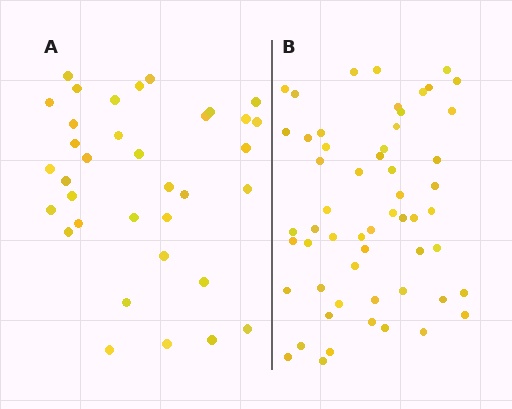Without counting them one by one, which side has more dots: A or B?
Region B (the right region) has more dots.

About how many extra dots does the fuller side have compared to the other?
Region B has approximately 20 more dots than region A.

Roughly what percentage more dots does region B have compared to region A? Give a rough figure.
About 60% more.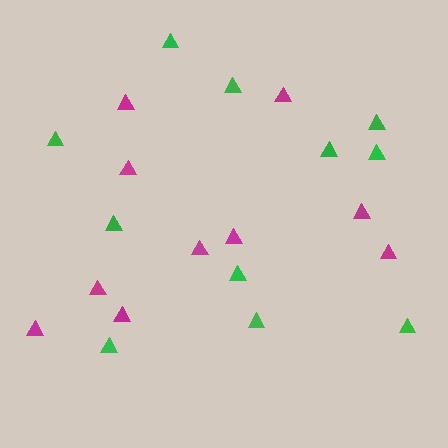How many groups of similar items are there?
There are 2 groups: one group of green triangles (11) and one group of magenta triangles (10).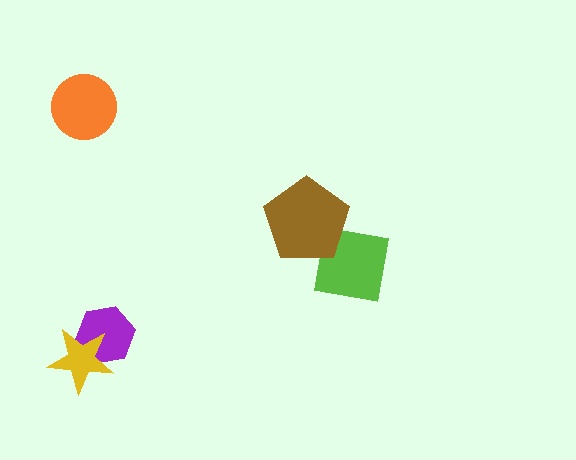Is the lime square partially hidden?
Yes, it is partially covered by another shape.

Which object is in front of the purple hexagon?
The yellow star is in front of the purple hexagon.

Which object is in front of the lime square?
The brown pentagon is in front of the lime square.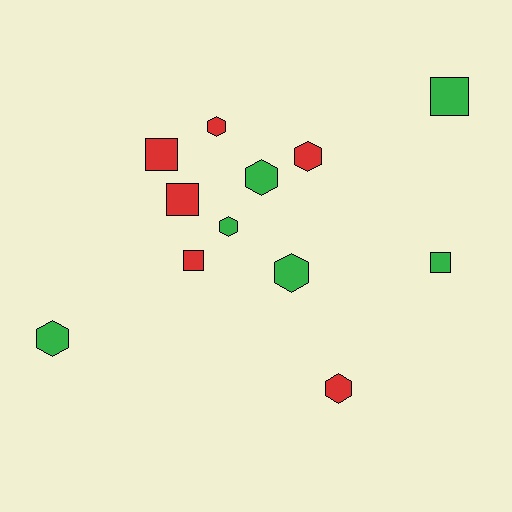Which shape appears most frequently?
Hexagon, with 7 objects.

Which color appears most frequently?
Red, with 6 objects.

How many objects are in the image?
There are 12 objects.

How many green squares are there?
There are 2 green squares.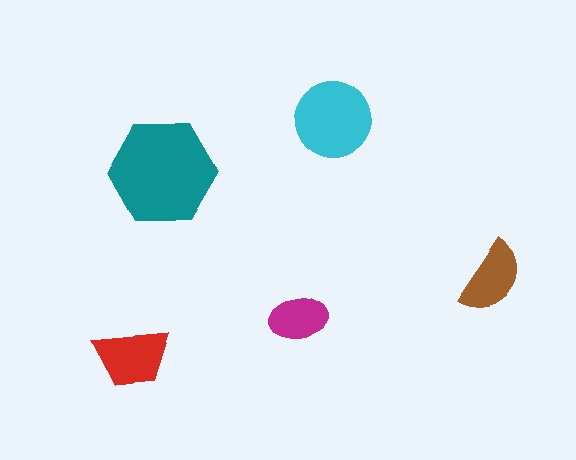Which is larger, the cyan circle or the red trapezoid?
The cyan circle.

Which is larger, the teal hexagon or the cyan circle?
The teal hexagon.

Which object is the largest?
The teal hexagon.